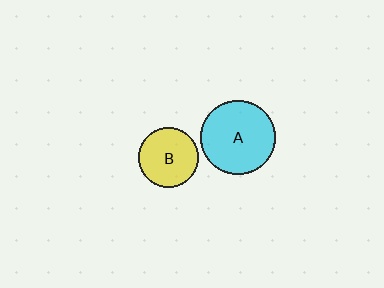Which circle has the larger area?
Circle A (cyan).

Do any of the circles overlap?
No, none of the circles overlap.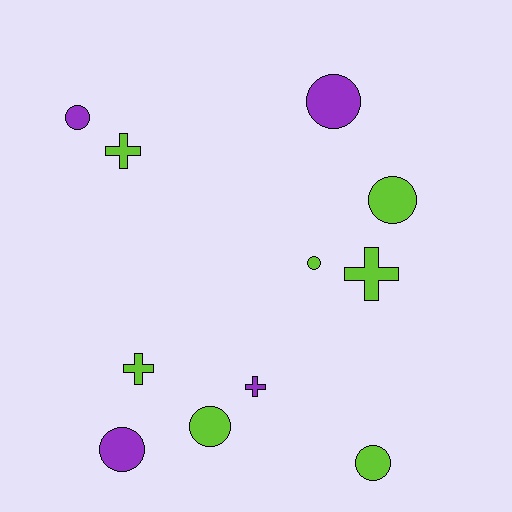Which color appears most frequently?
Lime, with 7 objects.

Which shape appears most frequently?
Circle, with 7 objects.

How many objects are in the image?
There are 11 objects.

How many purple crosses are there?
There is 1 purple cross.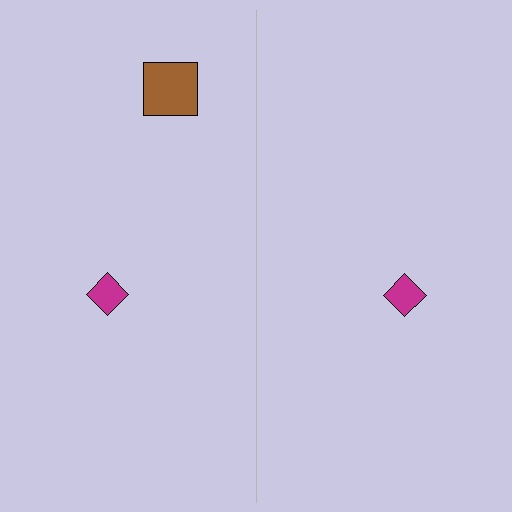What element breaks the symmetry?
A brown square is missing from the right side.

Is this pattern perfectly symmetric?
No, the pattern is not perfectly symmetric. A brown square is missing from the right side.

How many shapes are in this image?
There are 3 shapes in this image.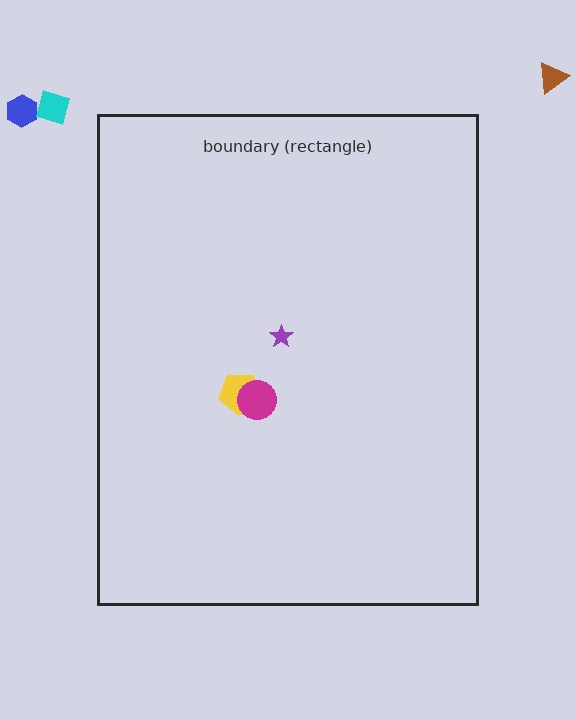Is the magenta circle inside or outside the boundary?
Inside.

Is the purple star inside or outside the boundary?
Inside.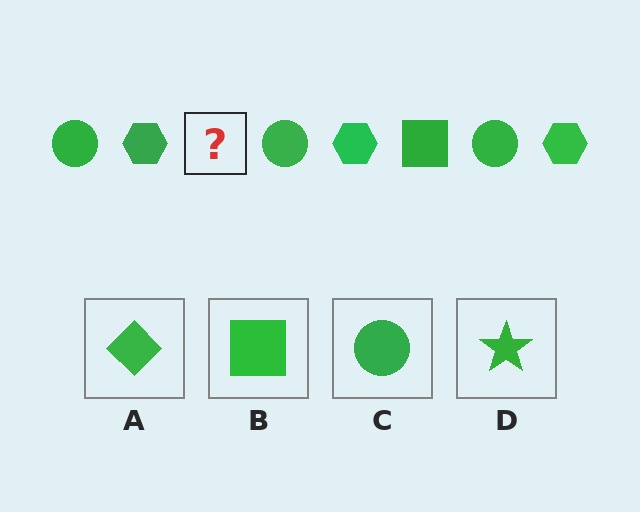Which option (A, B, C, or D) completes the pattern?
B.